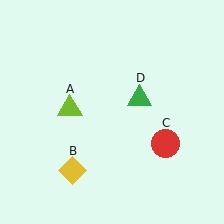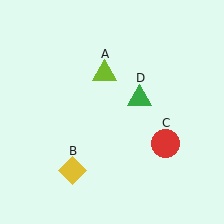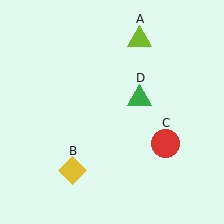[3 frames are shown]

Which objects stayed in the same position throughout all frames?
Yellow diamond (object B) and red circle (object C) and green triangle (object D) remained stationary.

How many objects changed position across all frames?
1 object changed position: lime triangle (object A).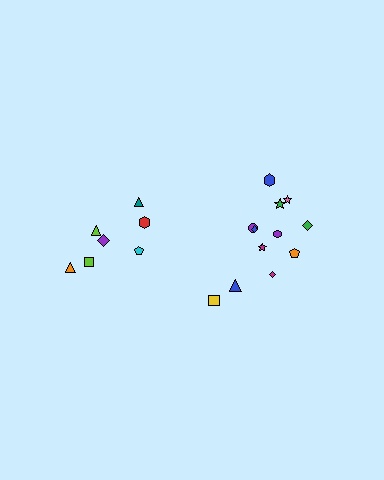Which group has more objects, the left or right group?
The right group.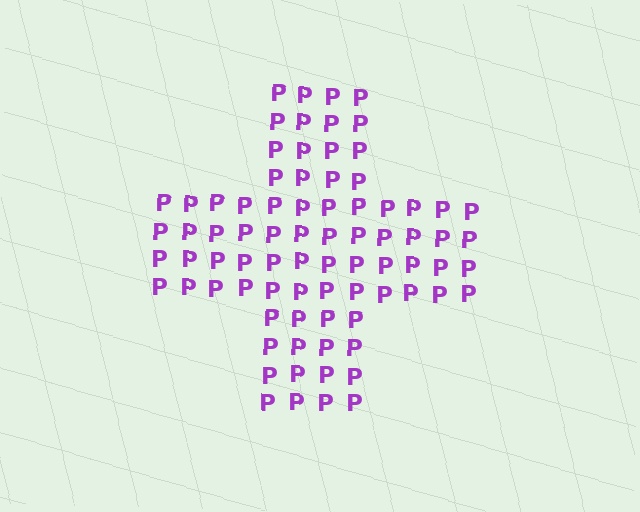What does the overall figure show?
The overall figure shows a cross.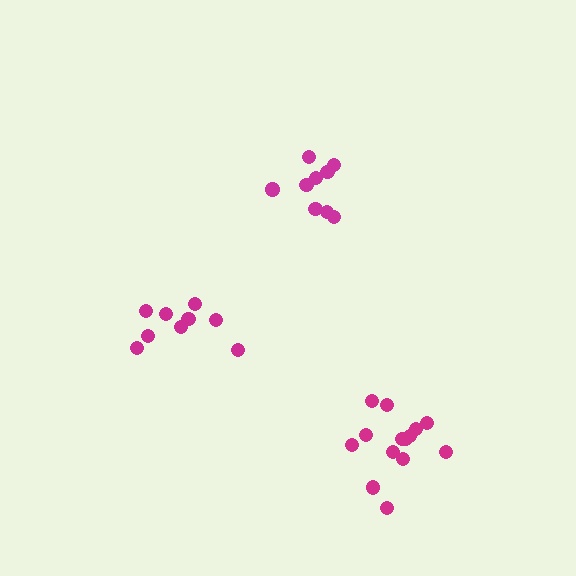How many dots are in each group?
Group 1: 14 dots, Group 2: 9 dots, Group 3: 9 dots (32 total).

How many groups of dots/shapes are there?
There are 3 groups.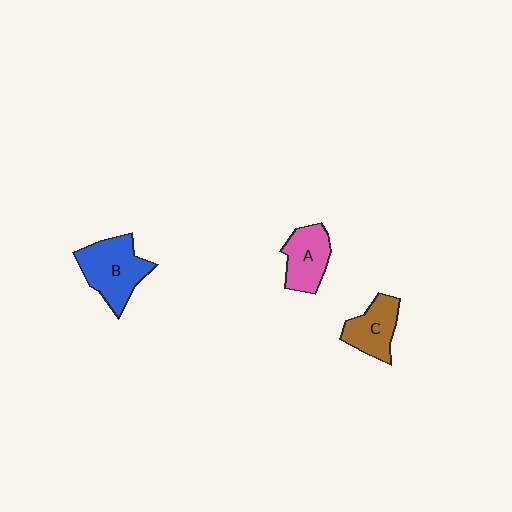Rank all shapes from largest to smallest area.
From largest to smallest: B (blue), A (pink), C (brown).